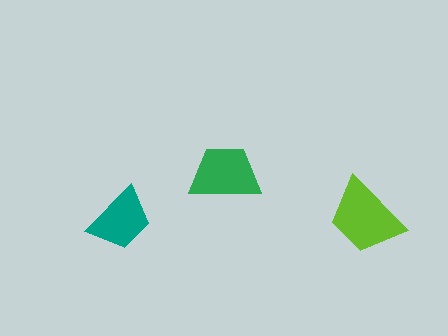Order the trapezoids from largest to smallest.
the lime one, the green one, the teal one.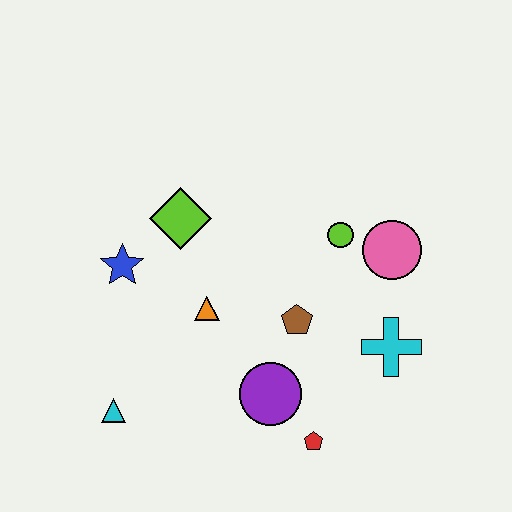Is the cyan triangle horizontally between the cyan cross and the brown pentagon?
No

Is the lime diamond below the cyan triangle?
No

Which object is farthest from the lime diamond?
The red pentagon is farthest from the lime diamond.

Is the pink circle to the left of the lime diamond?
No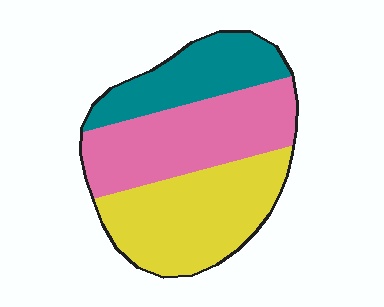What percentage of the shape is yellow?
Yellow covers 39% of the shape.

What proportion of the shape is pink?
Pink covers roughly 35% of the shape.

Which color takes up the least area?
Teal, at roughly 25%.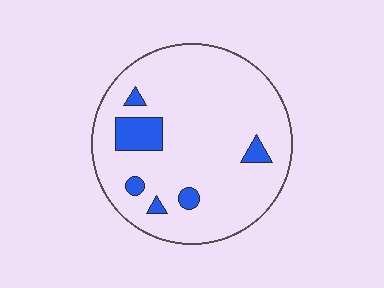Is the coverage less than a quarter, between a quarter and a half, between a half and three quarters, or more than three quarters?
Less than a quarter.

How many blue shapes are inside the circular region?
6.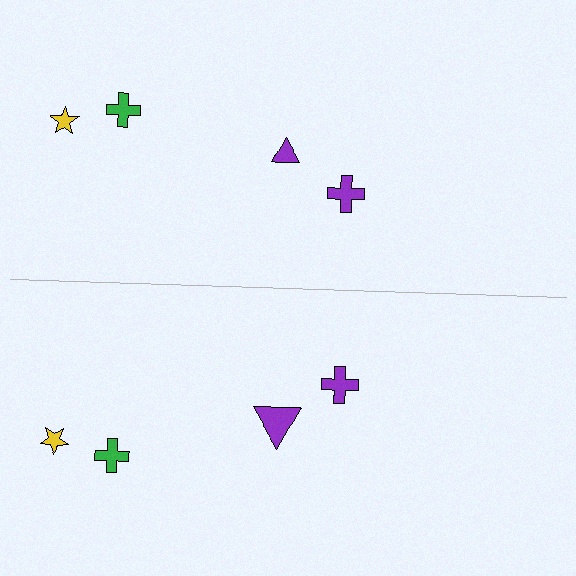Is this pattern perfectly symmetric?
No, the pattern is not perfectly symmetric. The purple triangle on the bottom side has a different size than its mirror counterpart.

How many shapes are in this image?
There are 8 shapes in this image.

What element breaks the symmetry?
The purple triangle on the bottom side has a different size than its mirror counterpart.